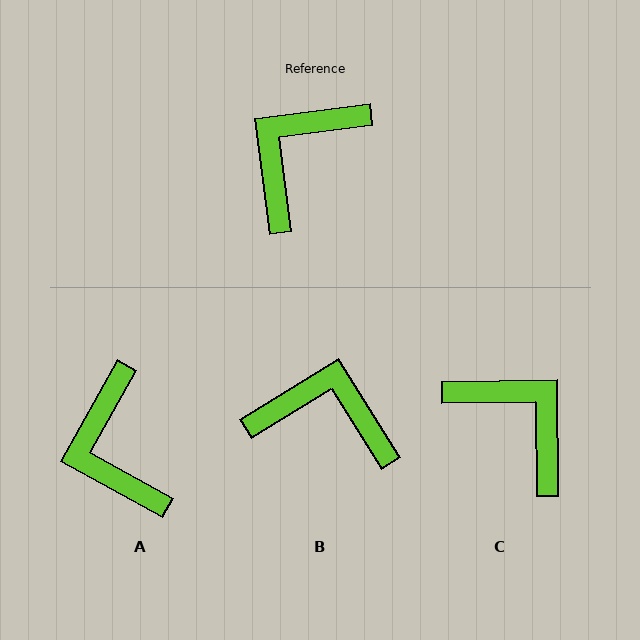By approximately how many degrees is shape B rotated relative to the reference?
Approximately 66 degrees clockwise.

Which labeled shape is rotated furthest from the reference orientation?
C, about 97 degrees away.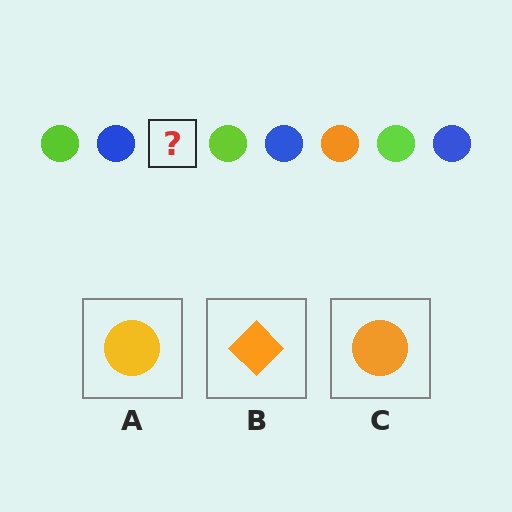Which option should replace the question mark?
Option C.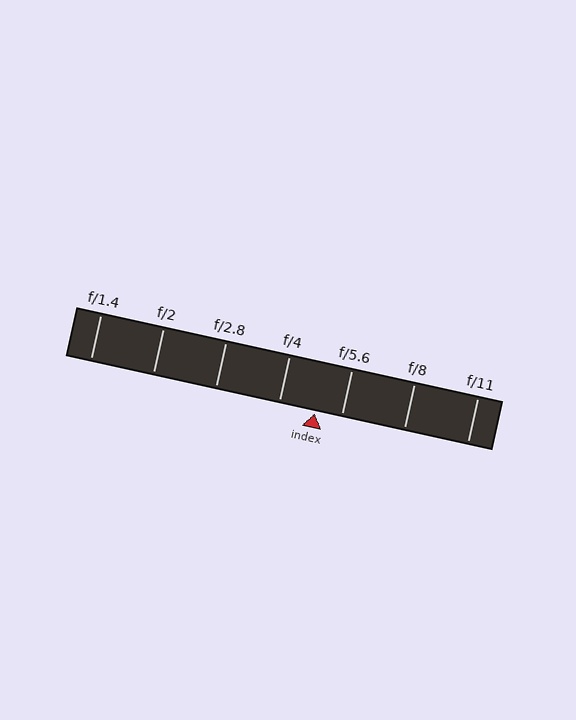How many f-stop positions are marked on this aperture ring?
There are 7 f-stop positions marked.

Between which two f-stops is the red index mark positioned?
The index mark is between f/4 and f/5.6.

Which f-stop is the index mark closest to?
The index mark is closest to f/5.6.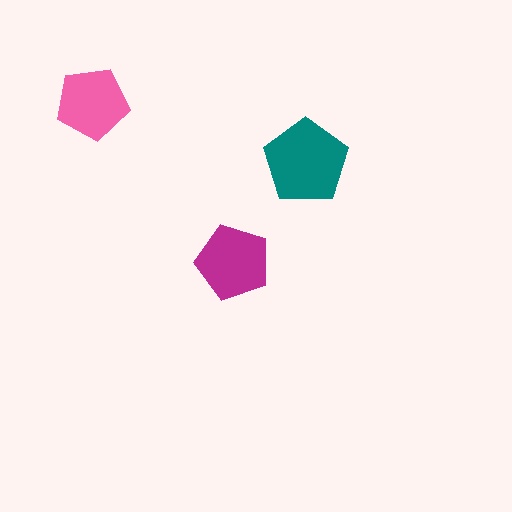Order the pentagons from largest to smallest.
the teal one, the magenta one, the pink one.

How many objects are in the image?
There are 3 objects in the image.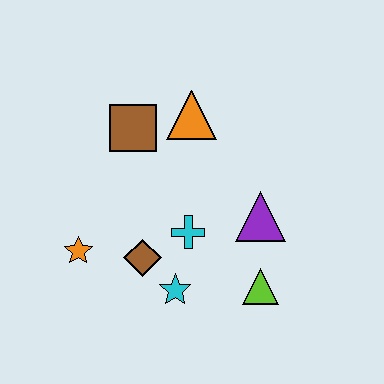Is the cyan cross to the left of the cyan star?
No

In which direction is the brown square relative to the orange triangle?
The brown square is to the left of the orange triangle.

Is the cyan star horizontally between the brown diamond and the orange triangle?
Yes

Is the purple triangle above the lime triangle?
Yes